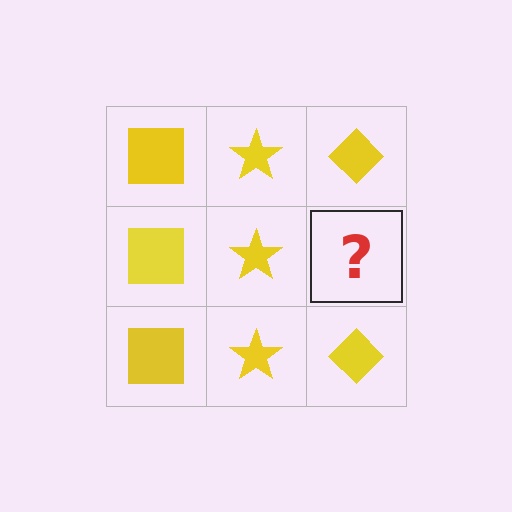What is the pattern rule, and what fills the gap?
The rule is that each column has a consistent shape. The gap should be filled with a yellow diamond.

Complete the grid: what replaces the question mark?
The question mark should be replaced with a yellow diamond.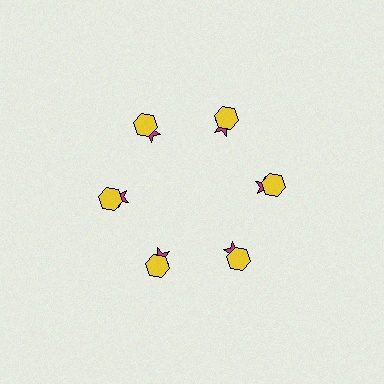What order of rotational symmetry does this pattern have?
This pattern has 6-fold rotational symmetry.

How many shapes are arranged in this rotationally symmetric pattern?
There are 12 shapes, arranged in 6 groups of 2.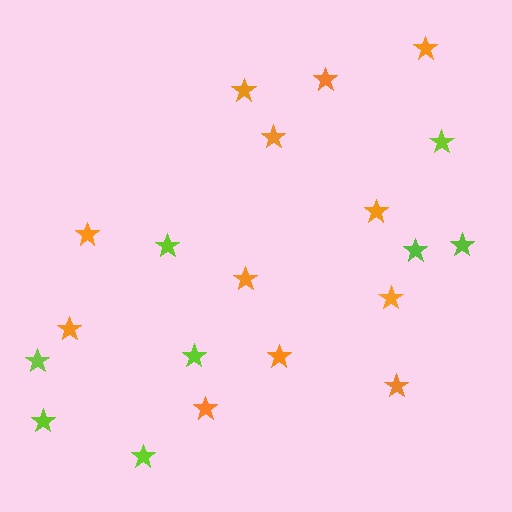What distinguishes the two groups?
There are 2 groups: one group of orange stars (12) and one group of lime stars (8).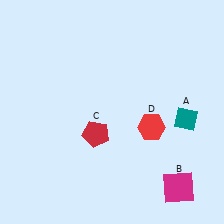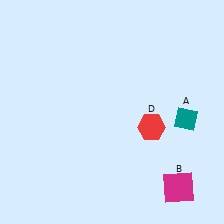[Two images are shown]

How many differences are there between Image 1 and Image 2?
There is 1 difference between the two images.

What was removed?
The red pentagon (C) was removed in Image 2.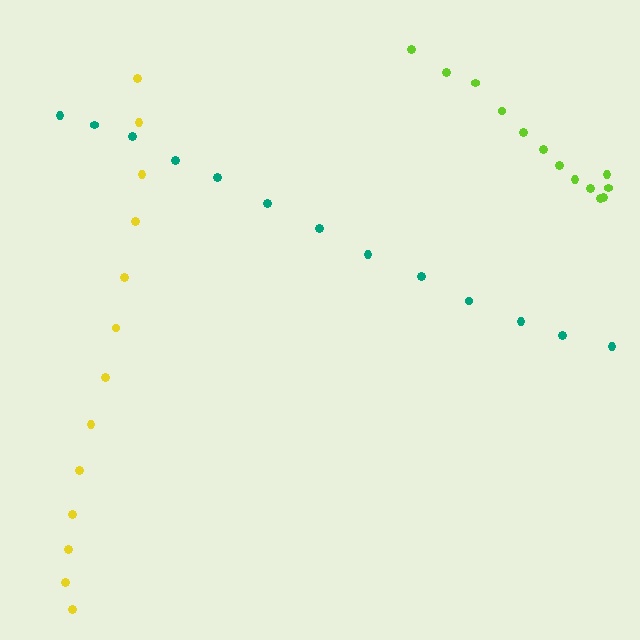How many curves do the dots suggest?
There are 3 distinct paths.